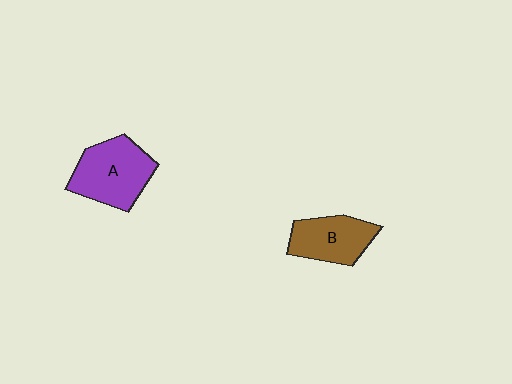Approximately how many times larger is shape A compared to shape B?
Approximately 1.3 times.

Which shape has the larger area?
Shape A (purple).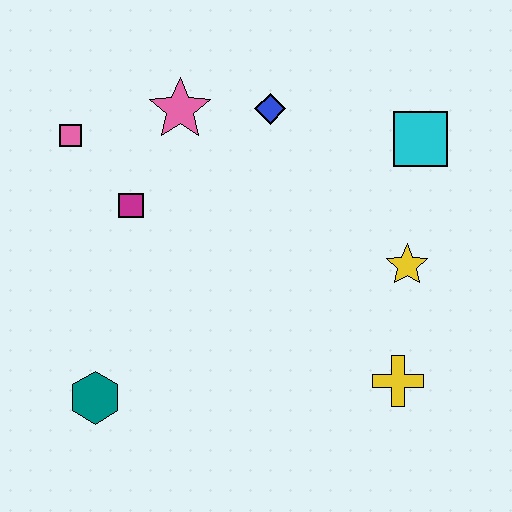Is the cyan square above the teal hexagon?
Yes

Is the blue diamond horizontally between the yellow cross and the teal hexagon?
Yes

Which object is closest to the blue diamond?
The pink star is closest to the blue diamond.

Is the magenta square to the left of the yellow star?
Yes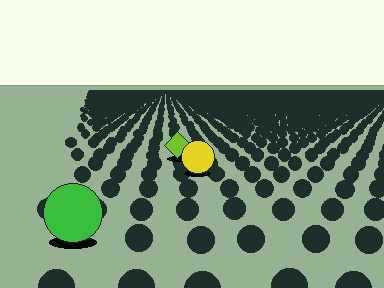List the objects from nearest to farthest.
From nearest to farthest: the green circle, the yellow circle, the lime diamond.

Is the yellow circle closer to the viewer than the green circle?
No. The green circle is closer — you can tell from the texture gradient: the ground texture is coarser near it.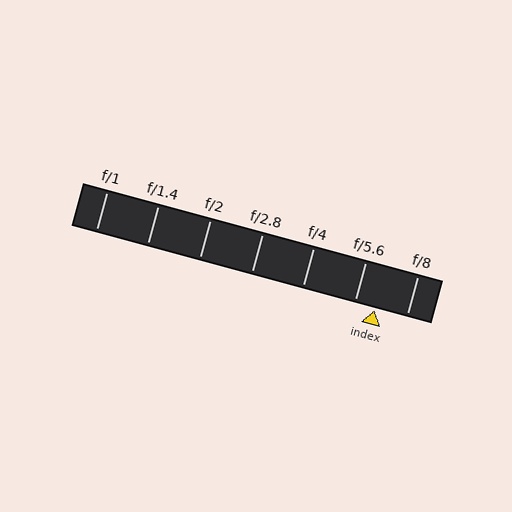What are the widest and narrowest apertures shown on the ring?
The widest aperture shown is f/1 and the narrowest is f/8.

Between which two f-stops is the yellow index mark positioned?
The index mark is between f/5.6 and f/8.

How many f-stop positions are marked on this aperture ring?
There are 7 f-stop positions marked.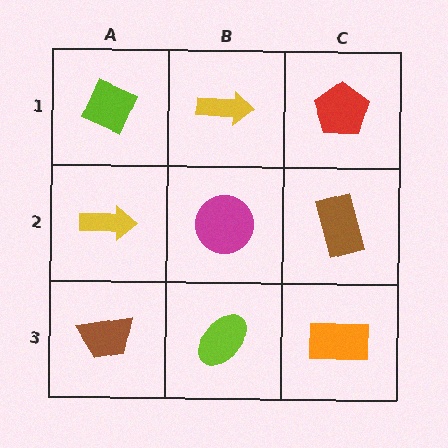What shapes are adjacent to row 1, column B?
A magenta circle (row 2, column B), a lime diamond (row 1, column A), a red pentagon (row 1, column C).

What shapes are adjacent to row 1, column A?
A yellow arrow (row 2, column A), a yellow arrow (row 1, column B).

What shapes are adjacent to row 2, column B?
A yellow arrow (row 1, column B), a lime ellipse (row 3, column B), a yellow arrow (row 2, column A), a brown rectangle (row 2, column C).